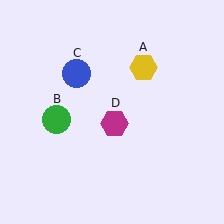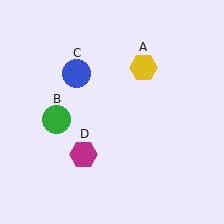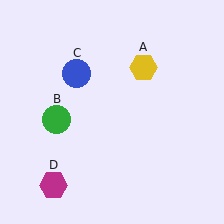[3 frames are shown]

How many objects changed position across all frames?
1 object changed position: magenta hexagon (object D).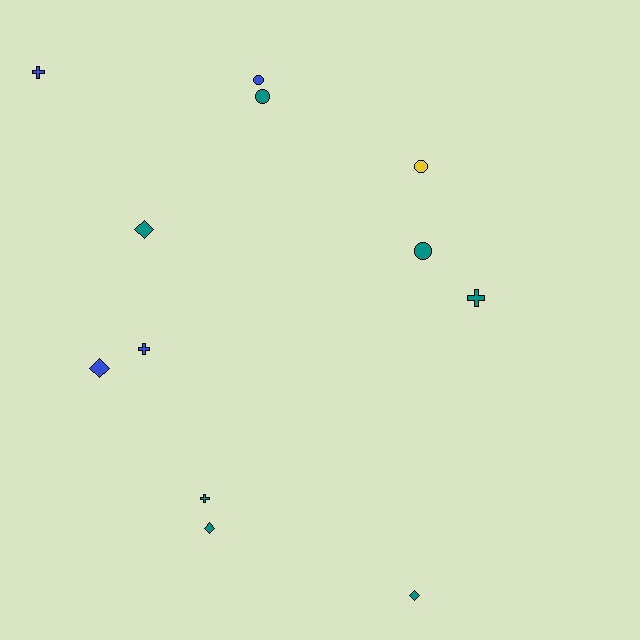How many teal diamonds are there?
There are 3 teal diamonds.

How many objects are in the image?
There are 12 objects.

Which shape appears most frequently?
Cross, with 4 objects.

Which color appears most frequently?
Teal, with 7 objects.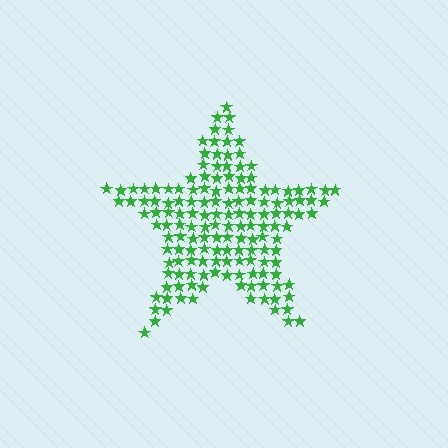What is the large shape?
The large shape is a star.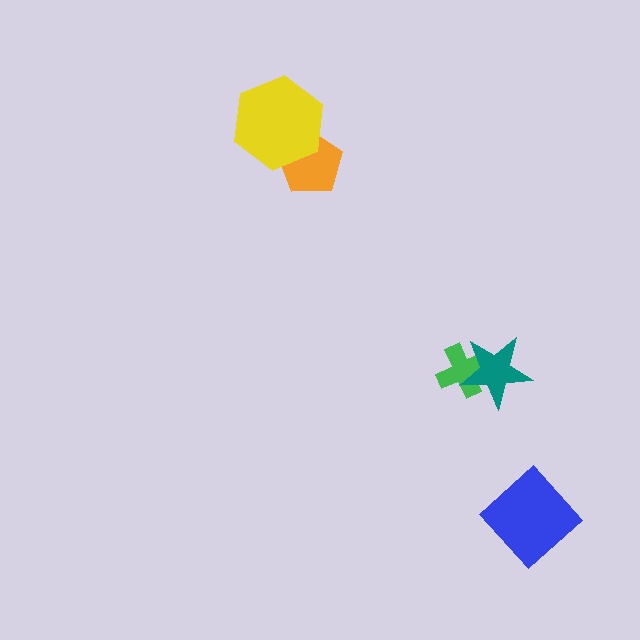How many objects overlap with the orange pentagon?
1 object overlaps with the orange pentagon.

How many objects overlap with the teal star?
1 object overlaps with the teal star.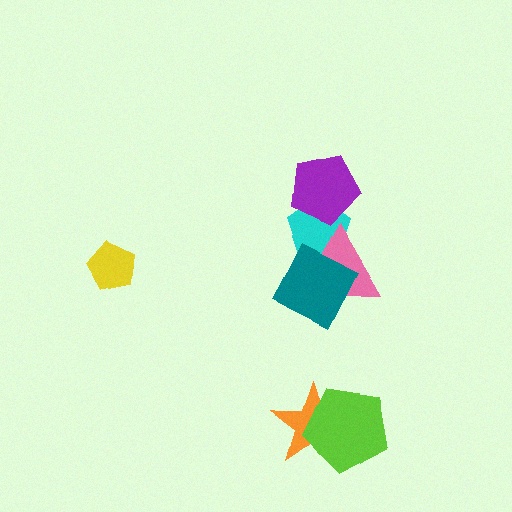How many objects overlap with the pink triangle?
2 objects overlap with the pink triangle.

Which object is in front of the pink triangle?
The teal square is in front of the pink triangle.